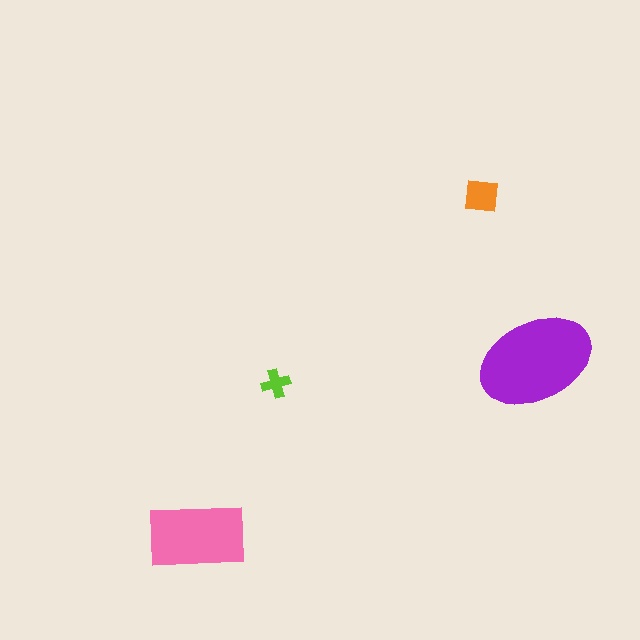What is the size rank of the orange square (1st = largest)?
3rd.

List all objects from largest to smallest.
The purple ellipse, the pink rectangle, the orange square, the lime cross.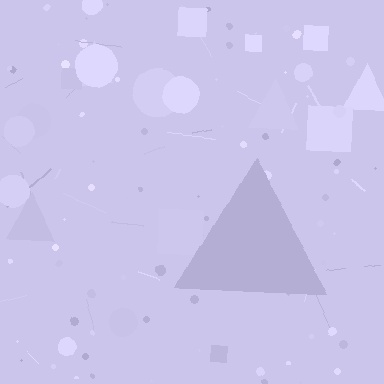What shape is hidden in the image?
A triangle is hidden in the image.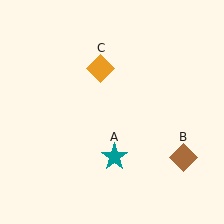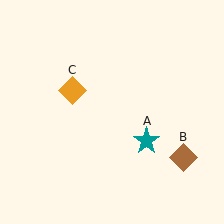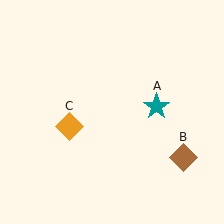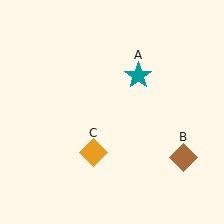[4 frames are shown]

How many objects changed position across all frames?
2 objects changed position: teal star (object A), orange diamond (object C).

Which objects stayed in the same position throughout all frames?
Brown diamond (object B) remained stationary.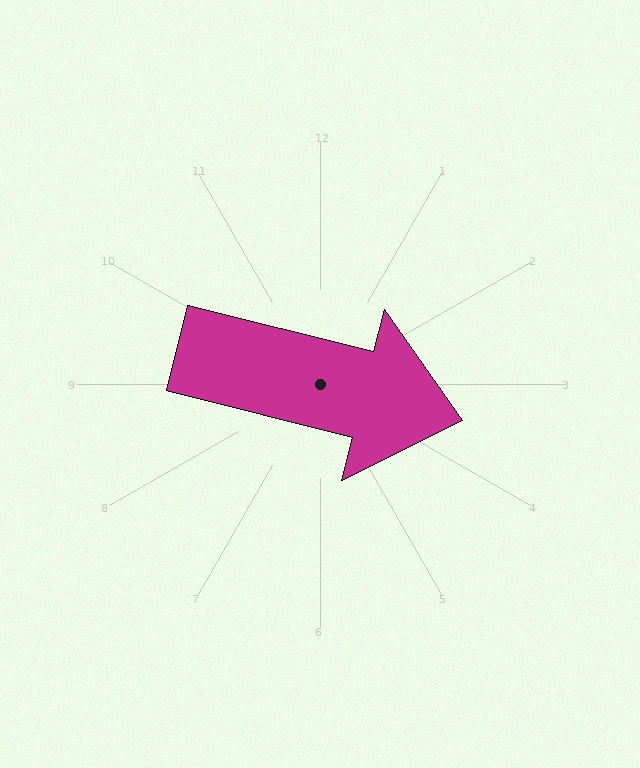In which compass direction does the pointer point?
East.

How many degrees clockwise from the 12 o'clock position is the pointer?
Approximately 104 degrees.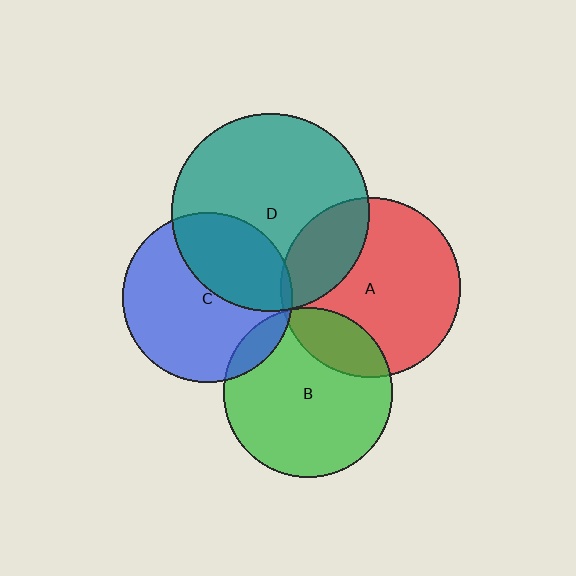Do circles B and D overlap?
Yes.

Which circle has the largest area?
Circle D (teal).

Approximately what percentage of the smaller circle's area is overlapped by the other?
Approximately 5%.